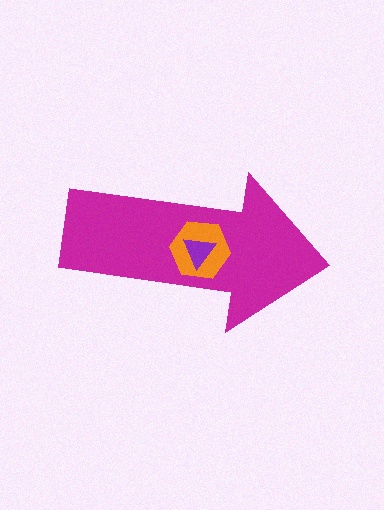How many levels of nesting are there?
3.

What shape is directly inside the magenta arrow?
The orange hexagon.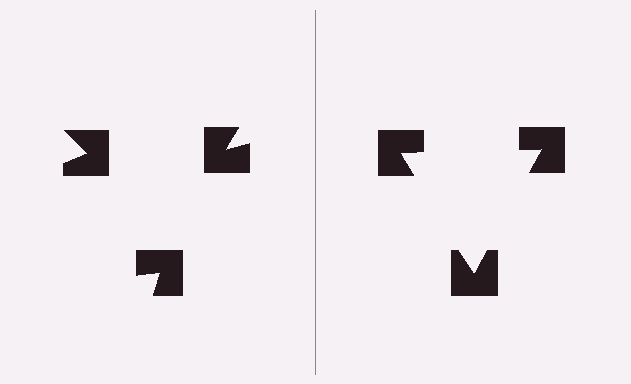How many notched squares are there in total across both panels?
6 — 3 on each side.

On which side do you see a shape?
An illusory triangle appears on the right side. On the left side the wedge cuts are rotated, so no coherent shape forms.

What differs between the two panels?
The notched squares are positioned identically on both sides; only the wedge orientations differ. On the right they align to a triangle; on the left they are misaligned.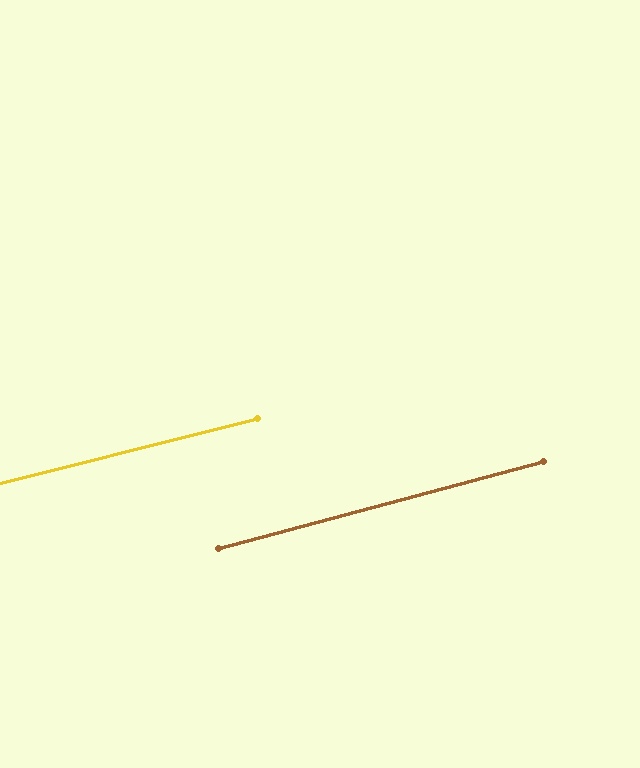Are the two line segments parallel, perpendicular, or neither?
Parallel — their directions differ by only 0.9°.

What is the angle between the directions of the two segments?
Approximately 1 degree.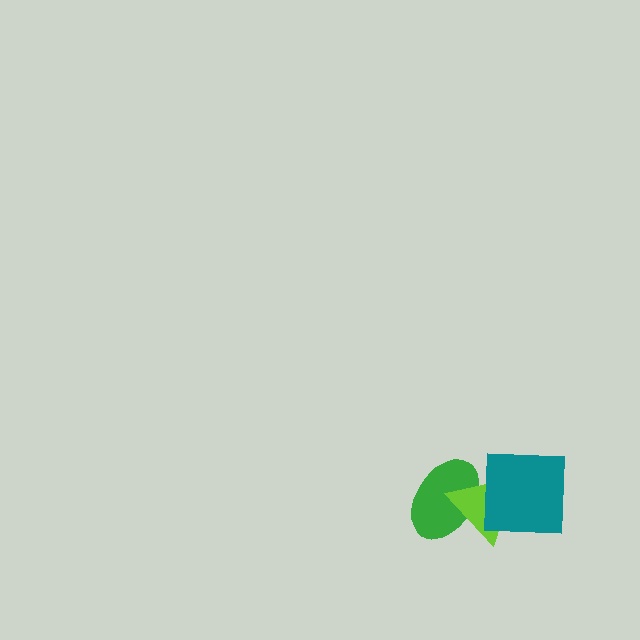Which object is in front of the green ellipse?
The lime triangle is in front of the green ellipse.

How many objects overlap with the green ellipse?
1 object overlaps with the green ellipse.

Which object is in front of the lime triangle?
The teal square is in front of the lime triangle.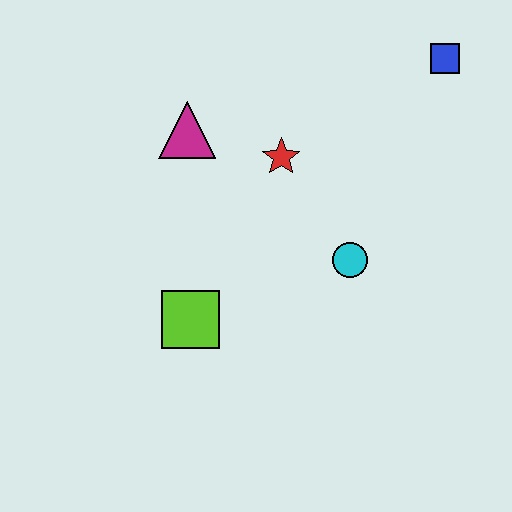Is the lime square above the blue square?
No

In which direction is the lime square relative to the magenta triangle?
The lime square is below the magenta triangle.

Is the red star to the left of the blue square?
Yes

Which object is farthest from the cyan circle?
The blue square is farthest from the cyan circle.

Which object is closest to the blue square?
The red star is closest to the blue square.